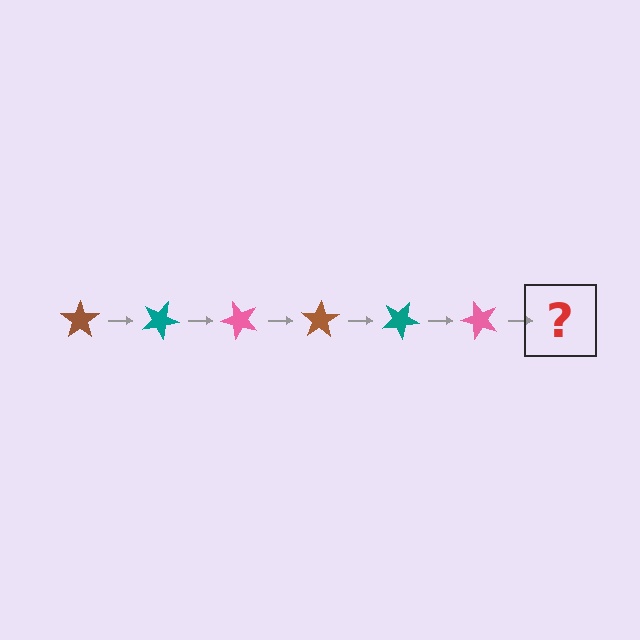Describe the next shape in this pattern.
It should be a brown star, rotated 150 degrees from the start.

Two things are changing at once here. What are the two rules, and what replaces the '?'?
The two rules are that it rotates 25 degrees each step and the color cycles through brown, teal, and pink. The '?' should be a brown star, rotated 150 degrees from the start.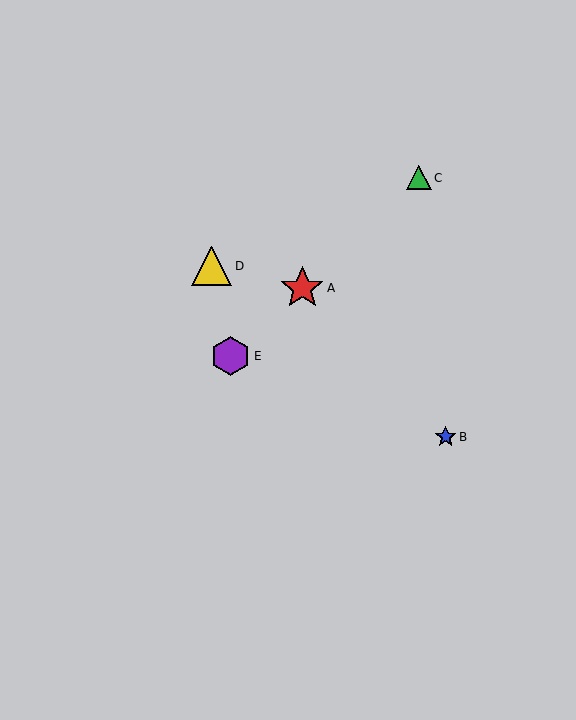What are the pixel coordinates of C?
Object C is at (419, 178).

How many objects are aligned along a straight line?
3 objects (A, C, E) are aligned along a straight line.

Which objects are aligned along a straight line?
Objects A, C, E are aligned along a straight line.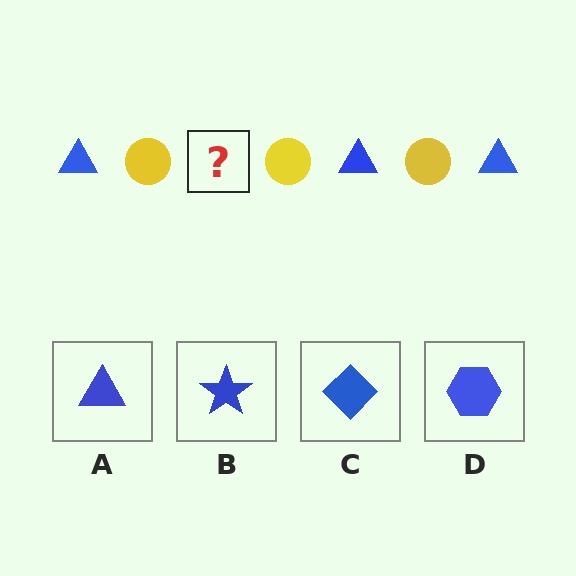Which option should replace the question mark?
Option A.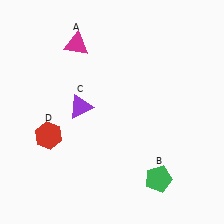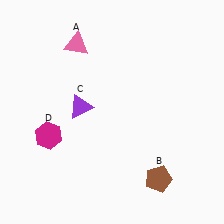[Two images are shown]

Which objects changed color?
A changed from magenta to pink. B changed from green to brown. D changed from red to magenta.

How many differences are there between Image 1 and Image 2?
There are 3 differences between the two images.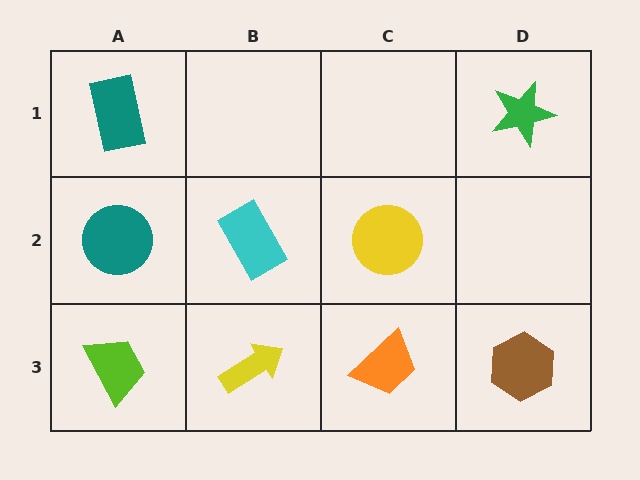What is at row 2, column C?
A yellow circle.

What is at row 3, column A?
A lime trapezoid.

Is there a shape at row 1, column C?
No, that cell is empty.